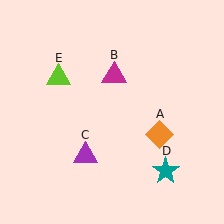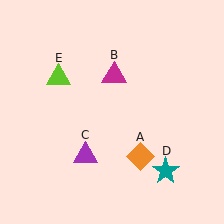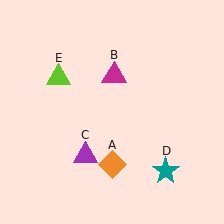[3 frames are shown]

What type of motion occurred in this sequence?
The orange diamond (object A) rotated clockwise around the center of the scene.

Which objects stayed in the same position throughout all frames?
Magenta triangle (object B) and purple triangle (object C) and teal star (object D) and lime triangle (object E) remained stationary.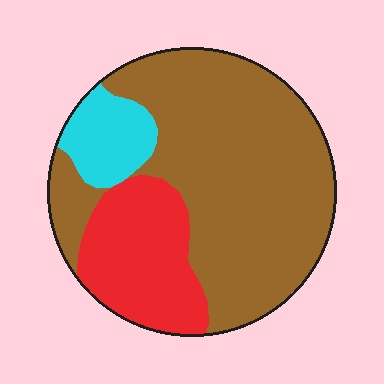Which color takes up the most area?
Brown, at roughly 65%.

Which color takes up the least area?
Cyan, at roughly 10%.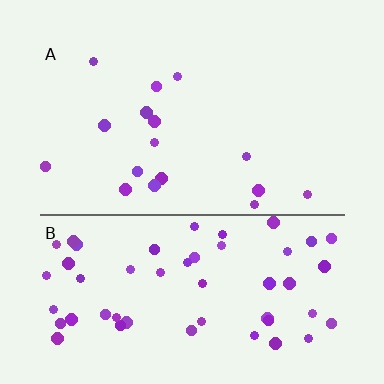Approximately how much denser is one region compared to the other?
Approximately 3.3× — region B over region A.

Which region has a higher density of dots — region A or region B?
B (the bottom).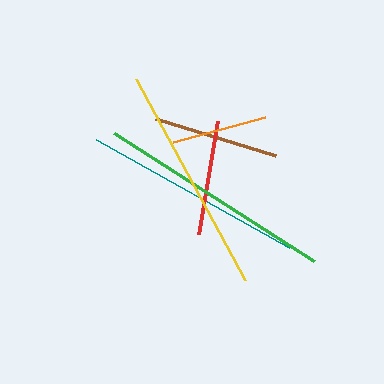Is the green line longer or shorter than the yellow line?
The green line is longer than the yellow line.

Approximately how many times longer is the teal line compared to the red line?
The teal line is approximately 1.9 times the length of the red line.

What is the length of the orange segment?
The orange segment is approximately 96 pixels long.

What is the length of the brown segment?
The brown segment is approximately 126 pixels long.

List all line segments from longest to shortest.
From longest to shortest: green, yellow, teal, brown, red, orange.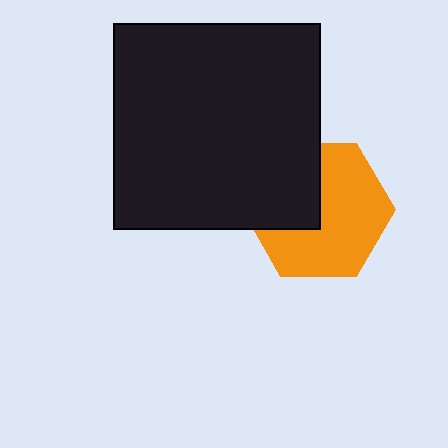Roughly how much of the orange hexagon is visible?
About half of it is visible (roughly 65%).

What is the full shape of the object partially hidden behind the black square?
The partially hidden object is an orange hexagon.